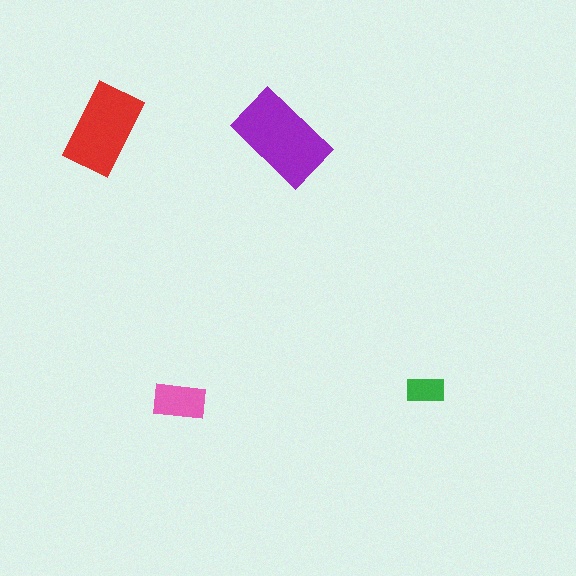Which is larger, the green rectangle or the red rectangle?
The red one.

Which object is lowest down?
The pink rectangle is bottommost.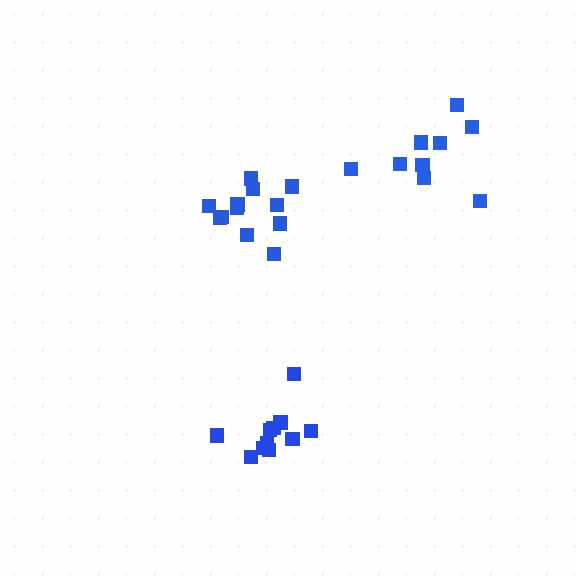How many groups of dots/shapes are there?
There are 3 groups.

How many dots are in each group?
Group 1: 11 dots, Group 2: 12 dots, Group 3: 9 dots (32 total).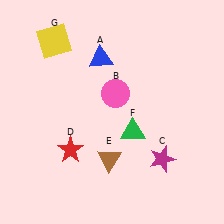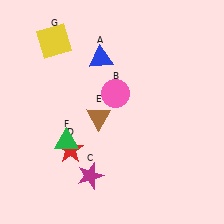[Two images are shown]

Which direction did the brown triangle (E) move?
The brown triangle (E) moved up.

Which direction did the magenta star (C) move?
The magenta star (C) moved left.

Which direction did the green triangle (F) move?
The green triangle (F) moved left.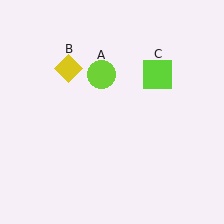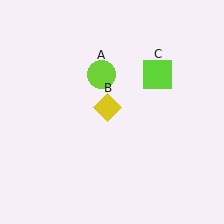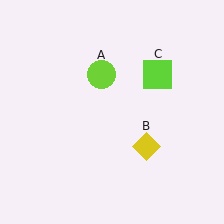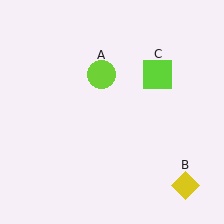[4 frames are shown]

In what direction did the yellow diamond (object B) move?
The yellow diamond (object B) moved down and to the right.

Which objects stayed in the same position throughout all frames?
Lime circle (object A) and lime square (object C) remained stationary.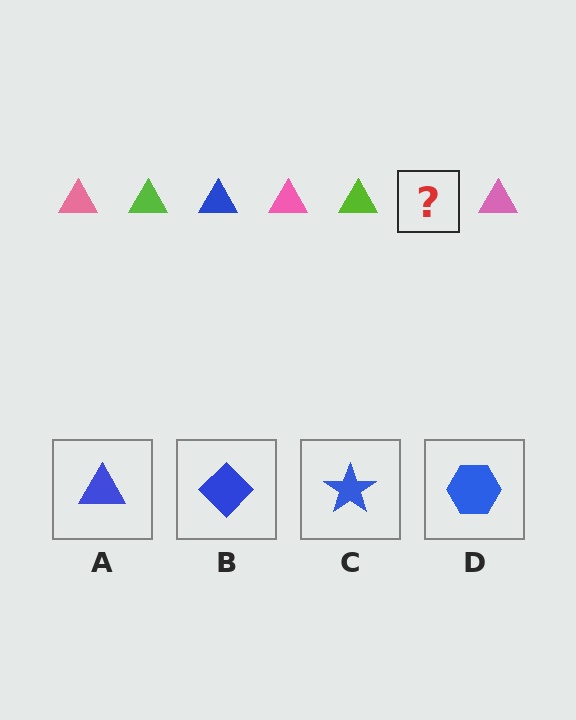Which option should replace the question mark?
Option A.